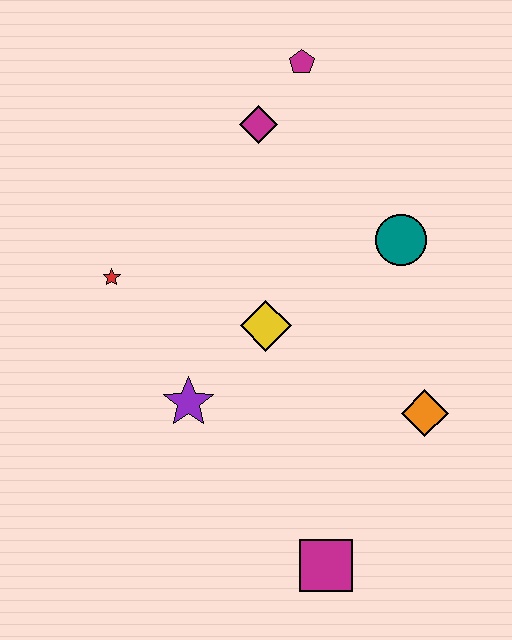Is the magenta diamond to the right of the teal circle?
No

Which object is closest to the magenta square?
The orange diamond is closest to the magenta square.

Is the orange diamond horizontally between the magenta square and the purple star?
No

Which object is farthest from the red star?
The magenta square is farthest from the red star.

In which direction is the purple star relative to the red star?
The purple star is below the red star.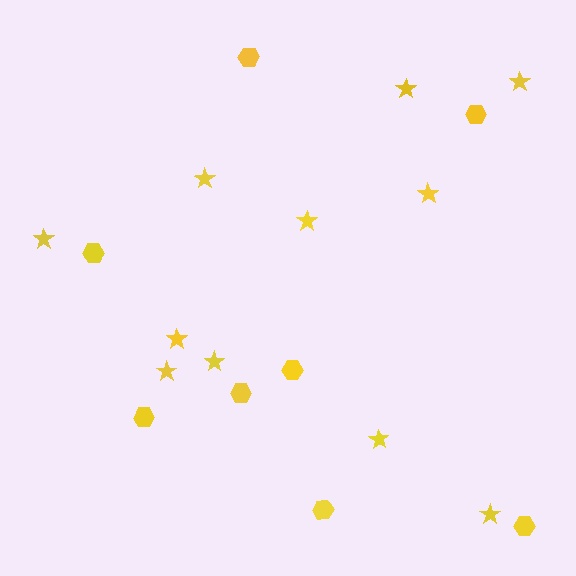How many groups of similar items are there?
There are 2 groups: one group of hexagons (8) and one group of stars (11).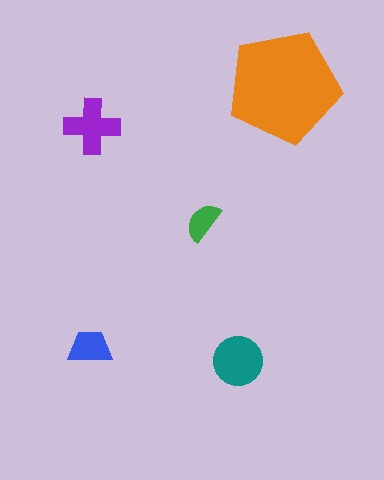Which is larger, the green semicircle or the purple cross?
The purple cross.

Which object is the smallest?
The green semicircle.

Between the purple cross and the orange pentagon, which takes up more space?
The orange pentagon.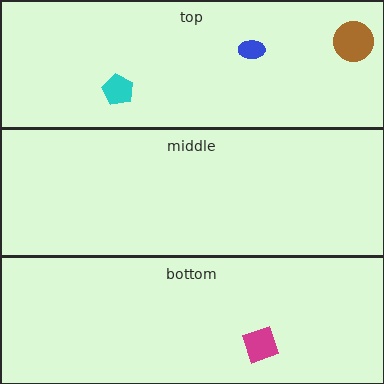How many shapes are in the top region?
3.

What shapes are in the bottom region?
The magenta square.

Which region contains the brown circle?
The top region.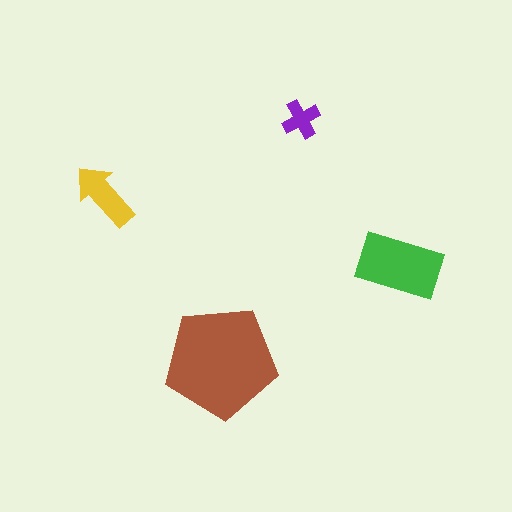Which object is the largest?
The brown pentagon.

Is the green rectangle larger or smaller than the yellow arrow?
Larger.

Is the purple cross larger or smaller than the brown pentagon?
Smaller.